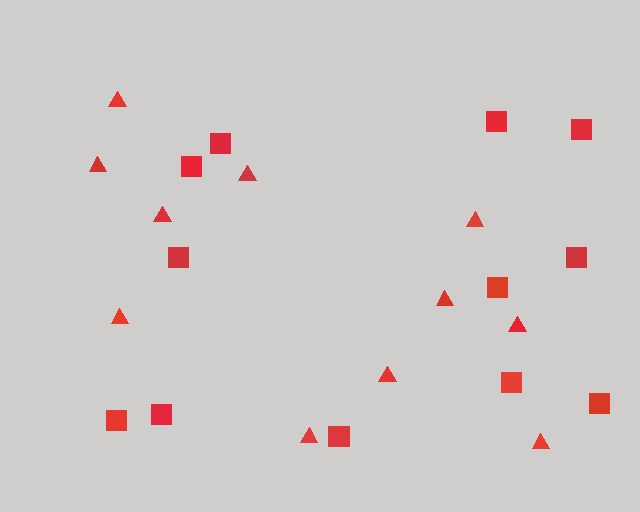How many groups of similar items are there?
There are 2 groups: one group of triangles (11) and one group of squares (12).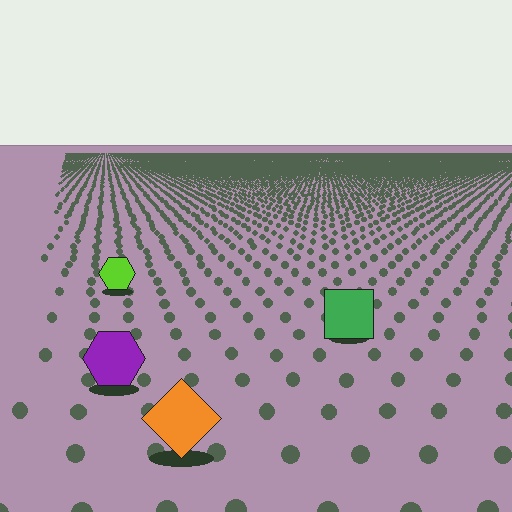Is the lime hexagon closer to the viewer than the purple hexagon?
No. The purple hexagon is closer — you can tell from the texture gradient: the ground texture is coarser near it.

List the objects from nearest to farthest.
From nearest to farthest: the orange diamond, the purple hexagon, the green square, the lime hexagon.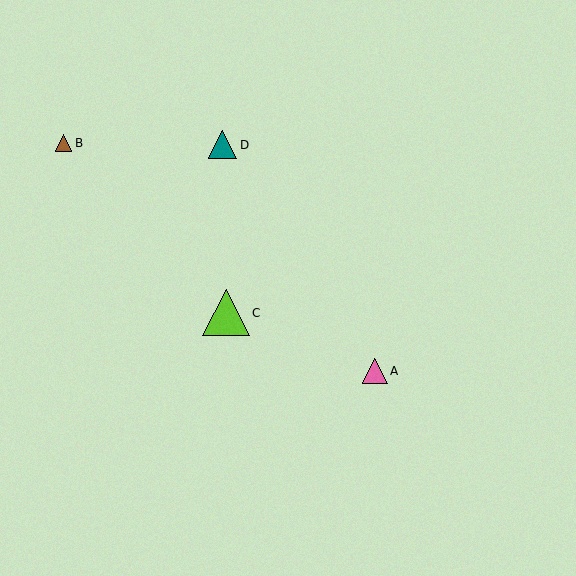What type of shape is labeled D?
Shape D is a teal triangle.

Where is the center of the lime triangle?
The center of the lime triangle is at (226, 313).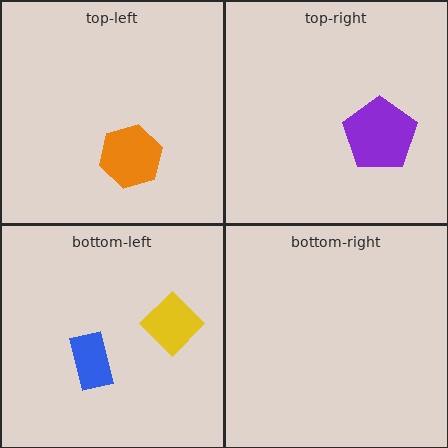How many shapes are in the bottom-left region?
2.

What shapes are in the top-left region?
The orange hexagon.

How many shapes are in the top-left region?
1.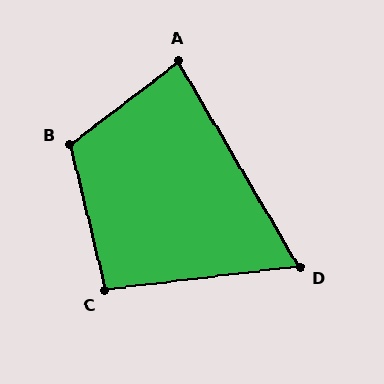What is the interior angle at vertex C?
Approximately 97 degrees (obtuse).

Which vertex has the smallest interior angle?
D, at approximately 66 degrees.